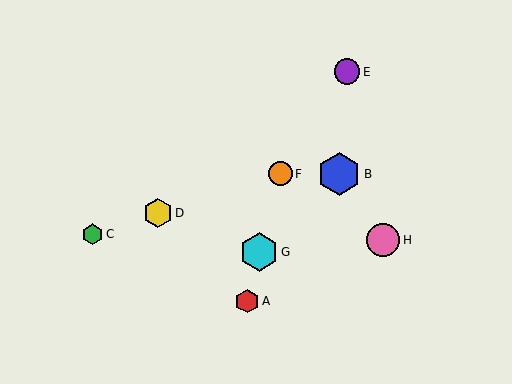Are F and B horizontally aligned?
Yes, both are at y≈174.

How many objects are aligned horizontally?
2 objects (B, F) are aligned horizontally.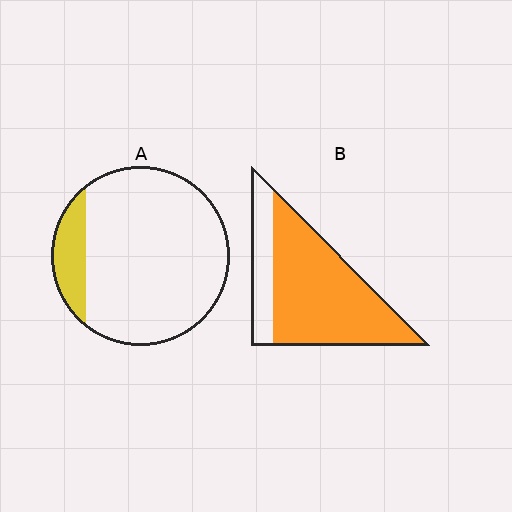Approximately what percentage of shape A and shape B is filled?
A is approximately 15% and B is approximately 75%.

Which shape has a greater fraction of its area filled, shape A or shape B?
Shape B.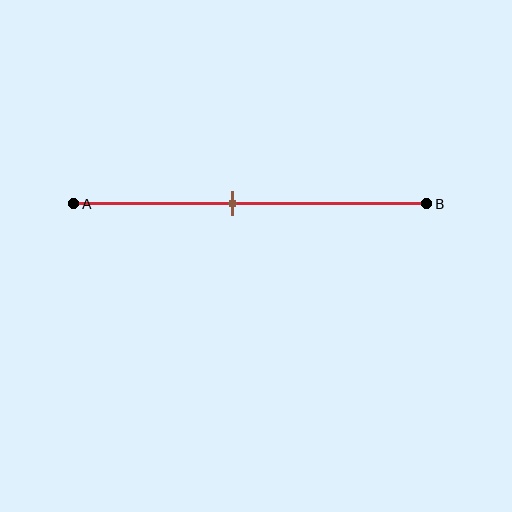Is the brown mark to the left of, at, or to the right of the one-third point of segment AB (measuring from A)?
The brown mark is to the right of the one-third point of segment AB.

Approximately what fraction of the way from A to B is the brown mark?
The brown mark is approximately 45% of the way from A to B.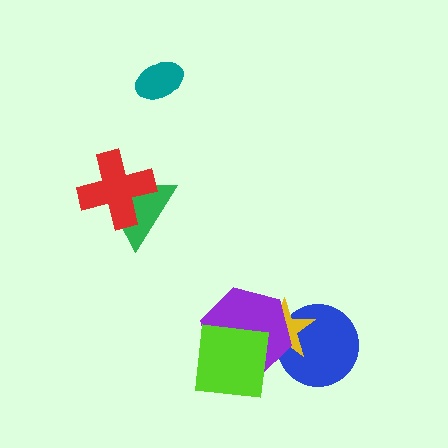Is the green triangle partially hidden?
Yes, it is partially covered by another shape.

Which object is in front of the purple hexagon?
The lime square is in front of the purple hexagon.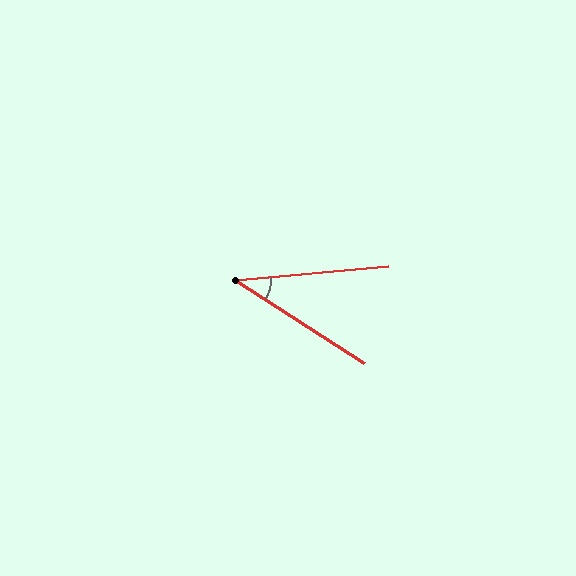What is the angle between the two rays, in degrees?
Approximately 38 degrees.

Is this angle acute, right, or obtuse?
It is acute.